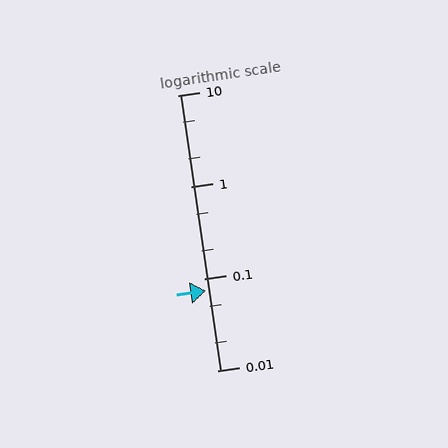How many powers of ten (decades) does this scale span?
The scale spans 3 decades, from 0.01 to 10.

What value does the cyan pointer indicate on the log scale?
The pointer indicates approximately 0.073.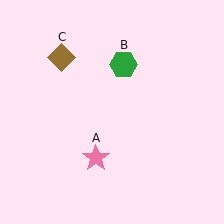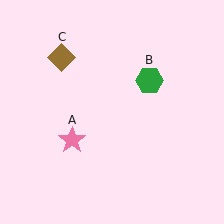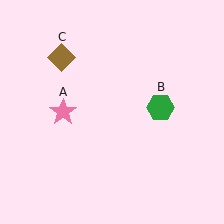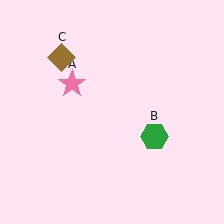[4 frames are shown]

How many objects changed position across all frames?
2 objects changed position: pink star (object A), green hexagon (object B).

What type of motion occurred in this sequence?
The pink star (object A), green hexagon (object B) rotated clockwise around the center of the scene.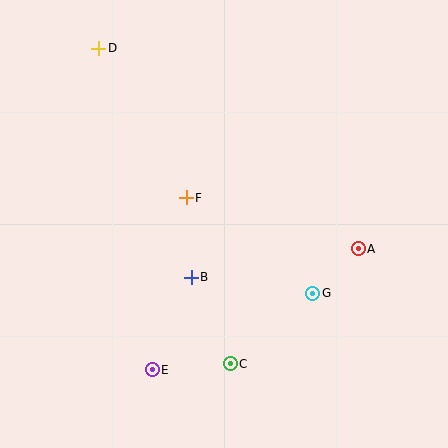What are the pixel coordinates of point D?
Point D is at (99, 48).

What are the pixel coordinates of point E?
Point E is at (152, 370).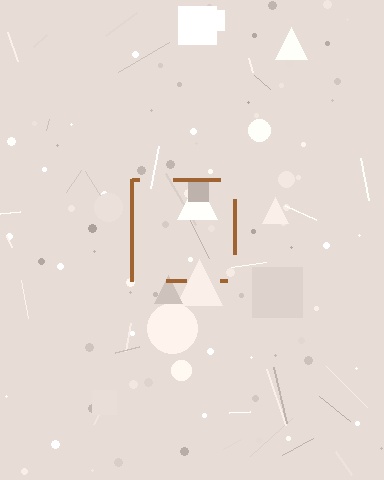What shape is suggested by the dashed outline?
The dashed outline suggests a square.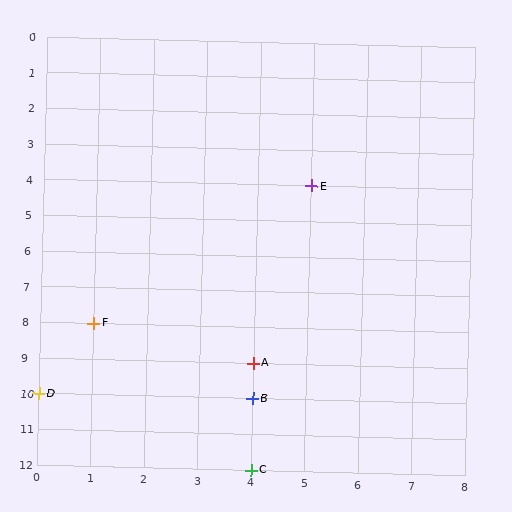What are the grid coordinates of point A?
Point A is at grid coordinates (4, 9).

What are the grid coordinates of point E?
Point E is at grid coordinates (5, 4).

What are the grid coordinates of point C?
Point C is at grid coordinates (4, 12).